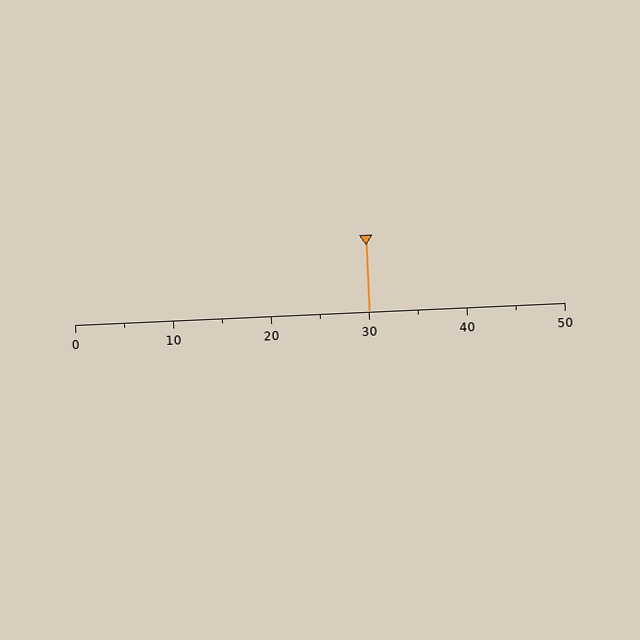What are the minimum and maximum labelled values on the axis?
The axis runs from 0 to 50.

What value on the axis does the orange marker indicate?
The marker indicates approximately 30.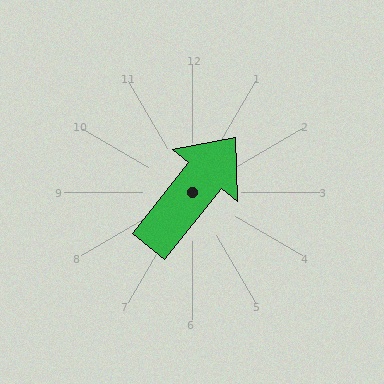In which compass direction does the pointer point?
Northeast.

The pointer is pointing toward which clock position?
Roughly 1 o'clock.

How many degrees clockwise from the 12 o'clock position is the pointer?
Approximately 39 degrees.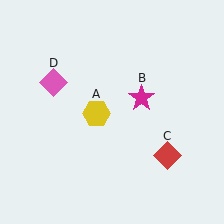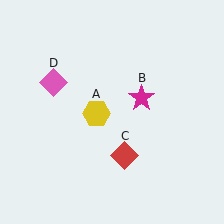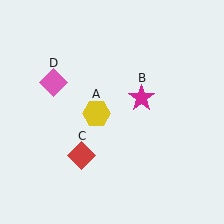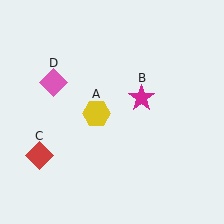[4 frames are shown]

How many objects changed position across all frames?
1 object changed position: red diamond (object C).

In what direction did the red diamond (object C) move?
The red diamond (object C) moved left.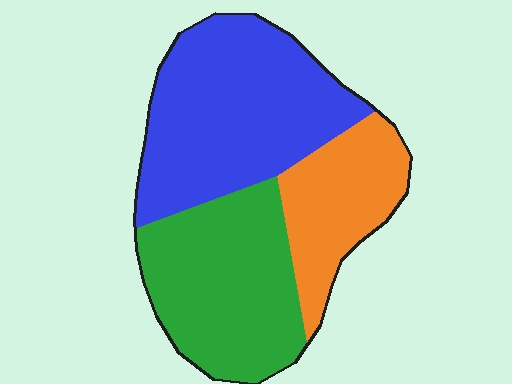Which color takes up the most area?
Blue, at roughly 45%.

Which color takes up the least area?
Orange, at roughly 20%.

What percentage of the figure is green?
Green takes up between a third and a half of the figure.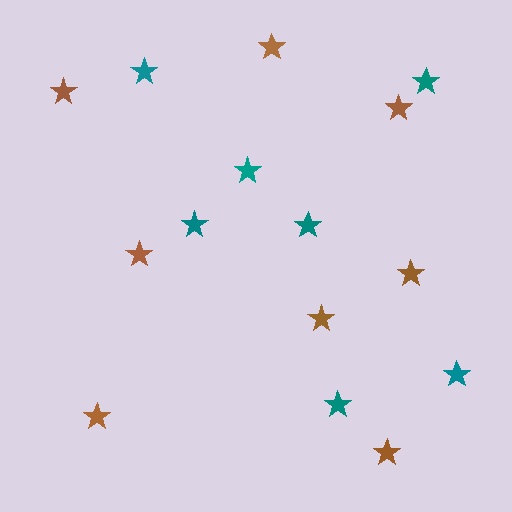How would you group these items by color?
There are 2 groups: one group of teal stars (7) and one group of brown stars (8).